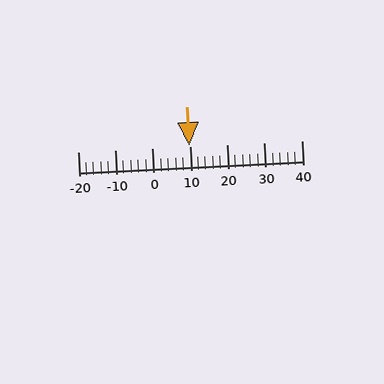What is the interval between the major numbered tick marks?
The major tick marks are spaced 10 units apart.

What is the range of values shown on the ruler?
The ruler shows values from -20 to 40.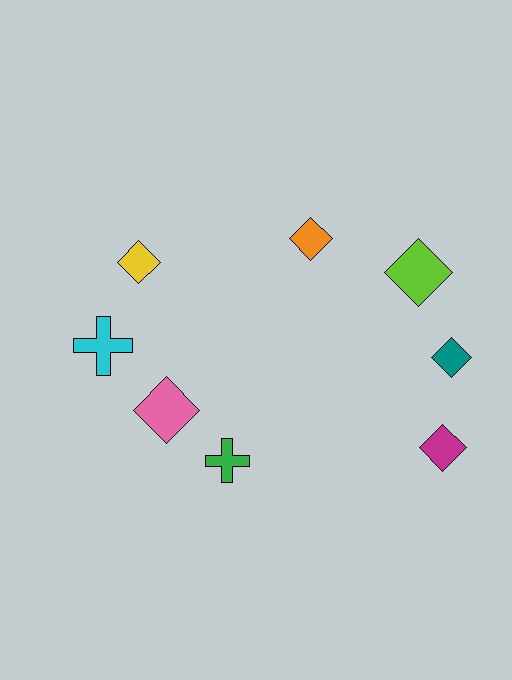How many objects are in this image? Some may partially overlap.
There are 8 objects.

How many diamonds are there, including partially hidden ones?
There are 6 diamonds.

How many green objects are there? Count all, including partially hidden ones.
There is 1 green object.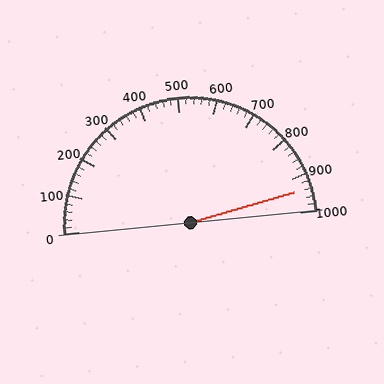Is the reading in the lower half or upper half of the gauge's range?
The reading is in the upper half of the range (0 to 1000).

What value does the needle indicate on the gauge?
The needle indicates approximately 940.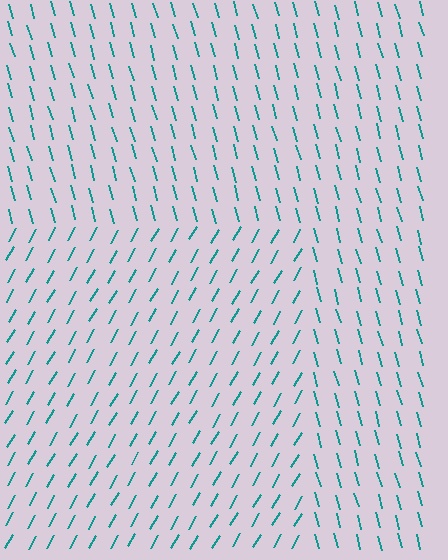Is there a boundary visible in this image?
Yes, there is a texture boundary formed by a change in line orientation.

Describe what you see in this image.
The image is filled with small teal line segments. A rectangle region in the image has lines oriented differently from the surrounding lines, creating a visible texture boundary.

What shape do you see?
I see a rectangle.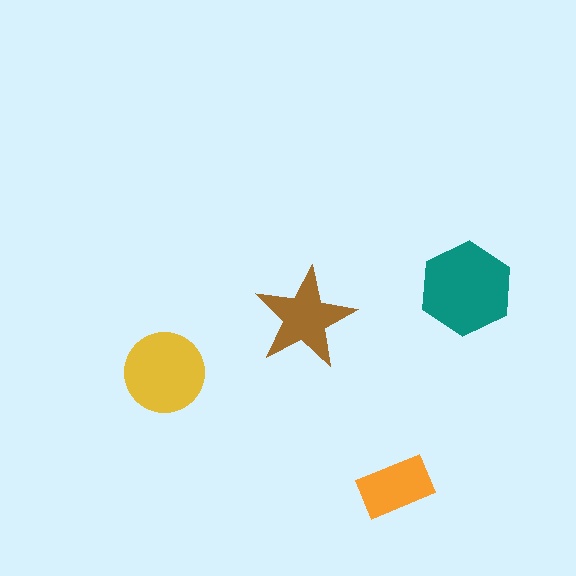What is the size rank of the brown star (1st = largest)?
3rd.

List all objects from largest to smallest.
The teal hexagon, the yellow circle, the brown star, the orange rectangle.